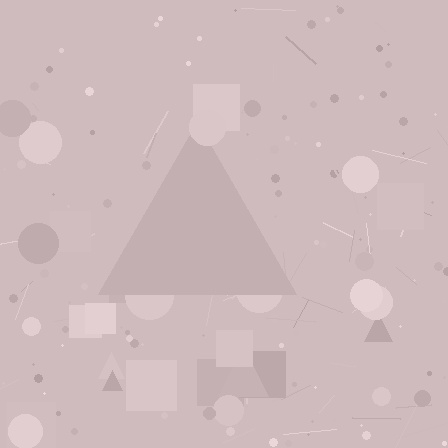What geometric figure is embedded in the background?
A triangle is embedded in the background.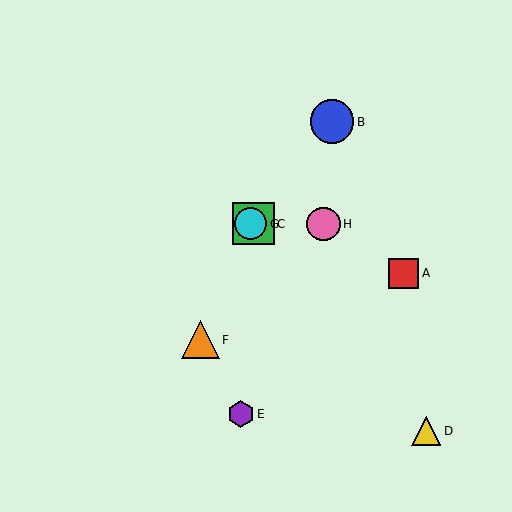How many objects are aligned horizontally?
3 objects (C, G, H) are aligned horizontally.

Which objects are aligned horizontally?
Objects C, G, H are aligned horizontally.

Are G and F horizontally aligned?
No, G is at y≈224 and F is at y≈340.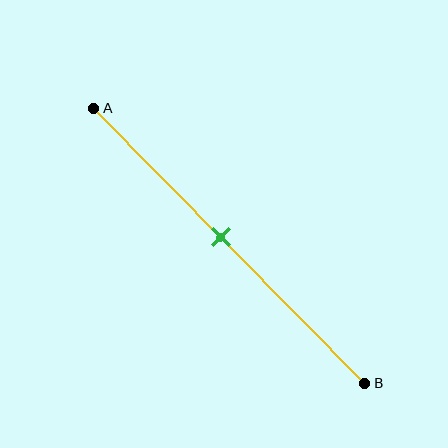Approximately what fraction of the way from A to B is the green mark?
The green mark is approximately 45% of the way from A to B.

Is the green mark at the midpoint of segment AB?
No, the mark is at about 45% from A, not at the 50% midpoint.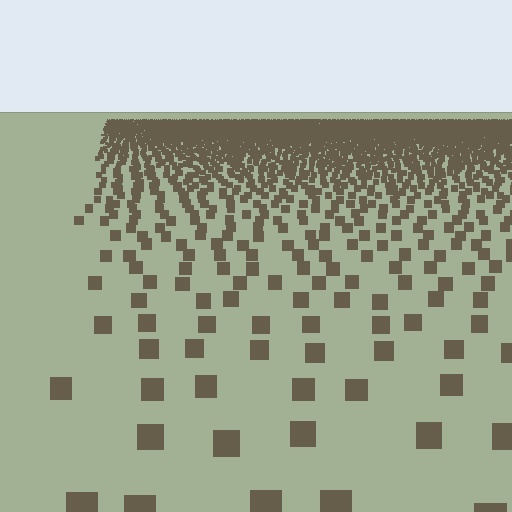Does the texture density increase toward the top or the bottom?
Density increases toward the top.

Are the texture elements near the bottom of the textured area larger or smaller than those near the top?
Larger. Near the bottom, elements are closer to the viewer and appear at a bigger on-screen size.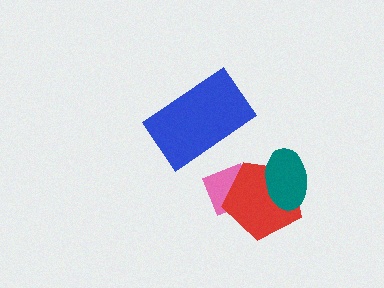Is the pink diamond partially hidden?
Yes, it is partially covered by another shape.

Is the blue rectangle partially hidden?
No, no other shape covers it.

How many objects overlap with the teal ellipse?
1 object overlaps with the teal ellipse.